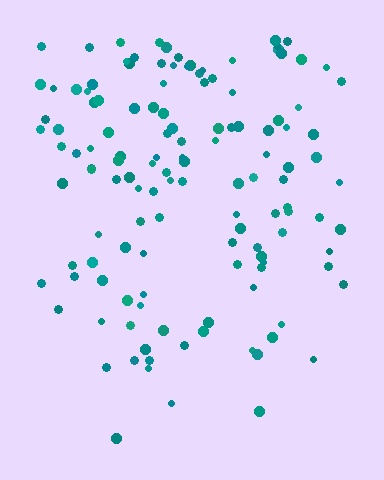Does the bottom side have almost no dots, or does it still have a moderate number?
Still a moderate number, just noticeably fewer than the top.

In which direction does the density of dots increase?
From bottom to top, with the top side densest.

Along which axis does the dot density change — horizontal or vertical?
Vertical.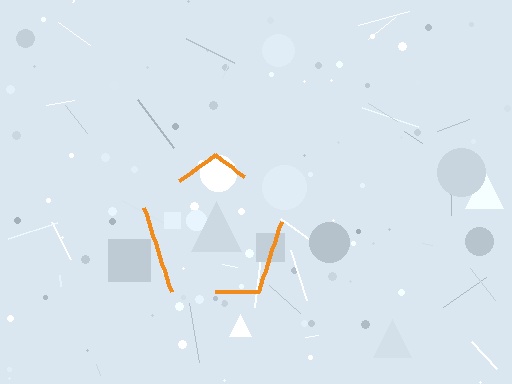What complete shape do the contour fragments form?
The contour fragments form a pentagon.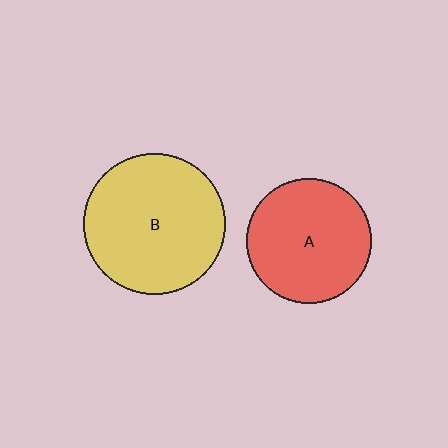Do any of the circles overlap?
No, none of the circles overlap.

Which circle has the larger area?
Circle B (yellow).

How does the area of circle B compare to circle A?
Approximately 1.3 times.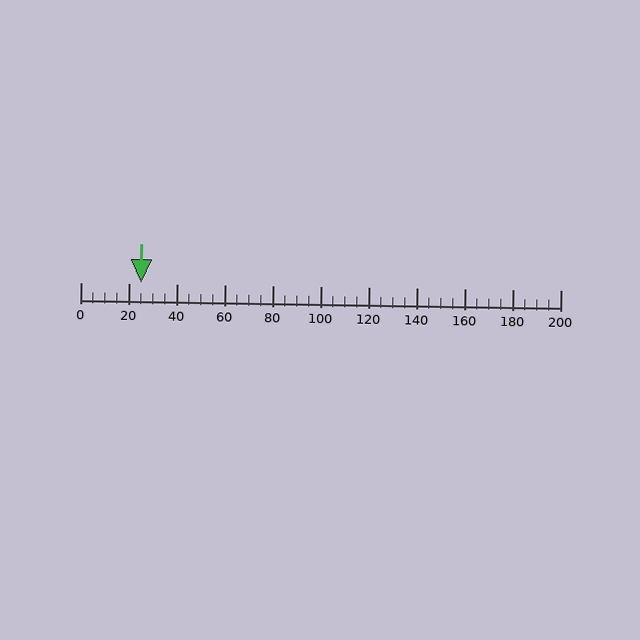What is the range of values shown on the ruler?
The ruler shows values from 0 to 200.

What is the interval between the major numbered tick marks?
The major tick marks are spaced 20 units apart.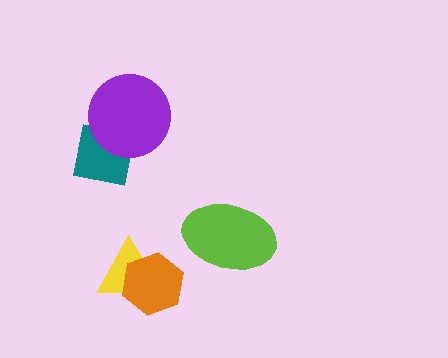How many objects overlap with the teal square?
1 object overlaps with the teal square.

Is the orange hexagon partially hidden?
No, no other shape covers it.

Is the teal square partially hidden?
Yes, it is partially covered by another shape.